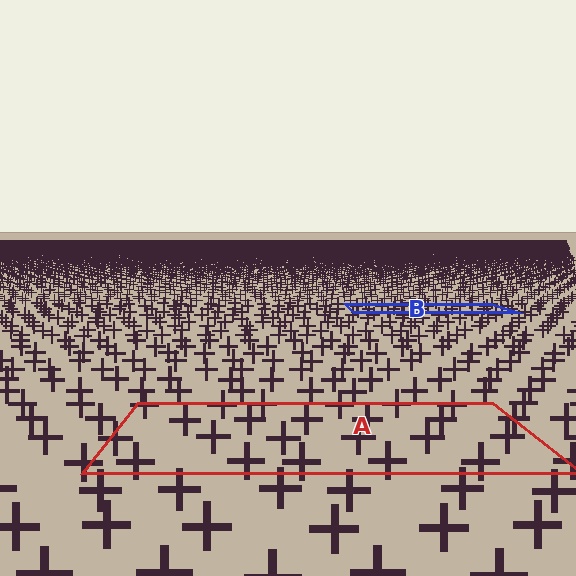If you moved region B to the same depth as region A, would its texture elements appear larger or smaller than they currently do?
They would appear larger. At a closer depth, the same texture elements are projected at a bigger on-screen size.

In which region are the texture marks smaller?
The texture marks are smaller in region B, because it is farther away.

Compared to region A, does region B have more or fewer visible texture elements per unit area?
Region B has more texture elements per unit area — they are packed more densely because it is farther away.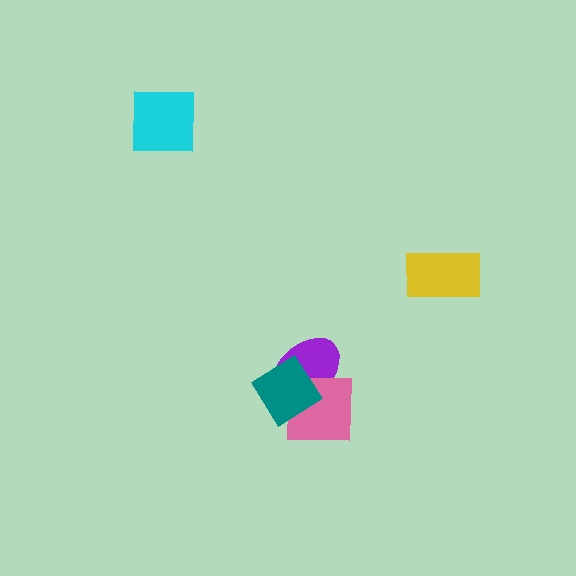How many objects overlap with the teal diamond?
2 objects overlap with the teal diamond.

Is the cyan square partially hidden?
No, no other shape covers it.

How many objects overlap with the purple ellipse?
2 objects overlap with the purple ellipse.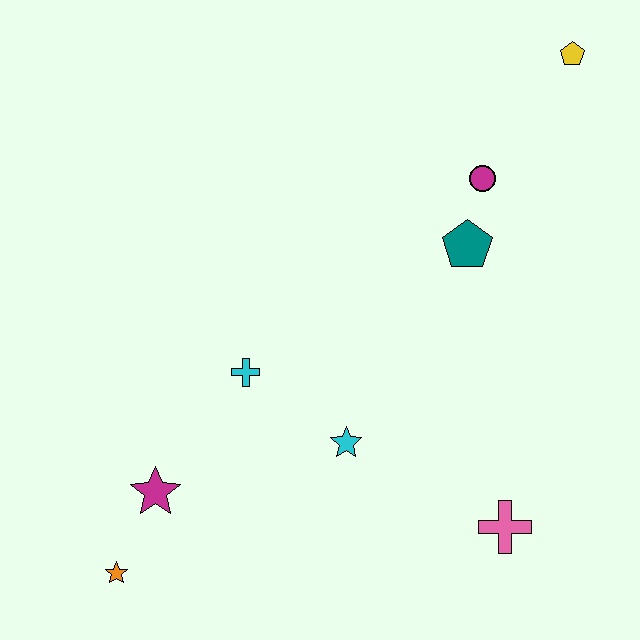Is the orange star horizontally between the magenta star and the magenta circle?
No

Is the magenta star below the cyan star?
Yes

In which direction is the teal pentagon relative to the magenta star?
The teal pentagon is to the right of the magenta star.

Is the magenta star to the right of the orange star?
Yes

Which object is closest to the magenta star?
The orange star is closest to the magenta star.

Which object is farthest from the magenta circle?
The orange star is farthest from the magenta circle.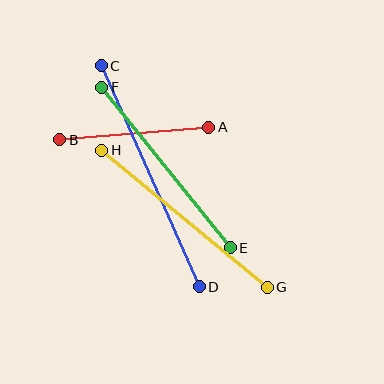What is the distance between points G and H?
The distance is approximately 215 pixels.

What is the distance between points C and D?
The distance is approximately 242 pixels.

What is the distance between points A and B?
The distance is approximately 150 pixels.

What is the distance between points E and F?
The distance is approximately 206 pixels.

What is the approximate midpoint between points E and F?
The midpoint is at approximately (166, 168) pixels.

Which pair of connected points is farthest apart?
Points C and D are farthest apart.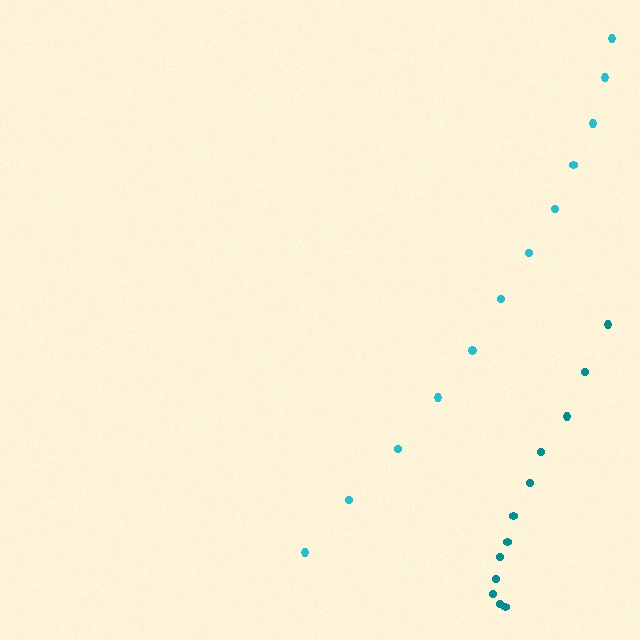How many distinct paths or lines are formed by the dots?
There are 2 distinct paths.